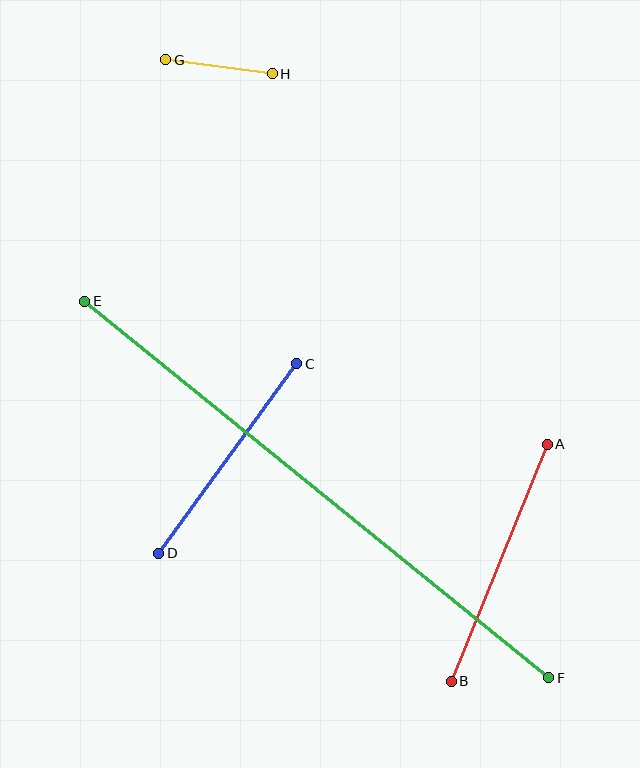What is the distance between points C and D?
The distance is approximately 234 pixels.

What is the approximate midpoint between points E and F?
The midpoint is at approximately (317, 489) pixels.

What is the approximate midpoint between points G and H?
The midpoint is at approximately (219, 67) pixels.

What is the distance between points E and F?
The distance is approximately 598 pixels.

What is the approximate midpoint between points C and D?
The midpoint is at approximately (228, 458) pixels.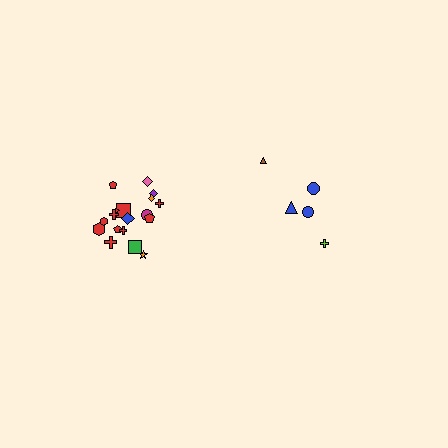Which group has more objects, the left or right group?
The left group.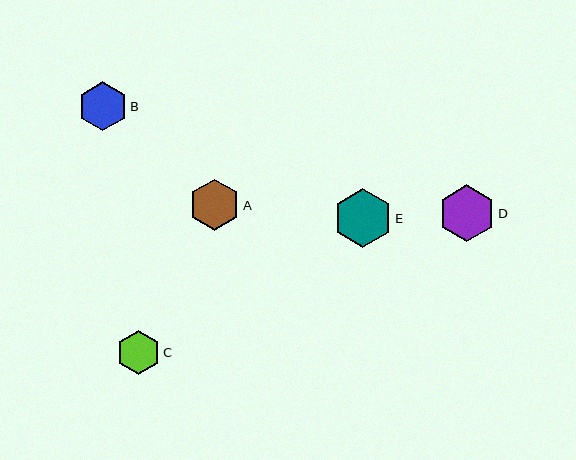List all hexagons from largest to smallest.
From largest to smallest: E, D, A, B, C.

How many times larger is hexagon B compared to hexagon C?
Hexagon B is approximately 1.1 times the size of hexagon C.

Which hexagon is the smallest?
Hexagon C is the smallest with a size of approximately 44 pixels.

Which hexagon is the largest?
Hexagon E is the largest with a size of approximately 59 pixels.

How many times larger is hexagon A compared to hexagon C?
Hexagon A is approximately 1.2 times the size of hexagon C.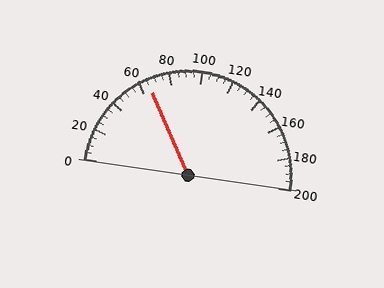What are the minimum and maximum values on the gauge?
The gauge ranges from 0 to 200.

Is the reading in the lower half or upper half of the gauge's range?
The reading is in the lower half of the range (0 to 200).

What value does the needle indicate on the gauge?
The needle indicates approximately 65.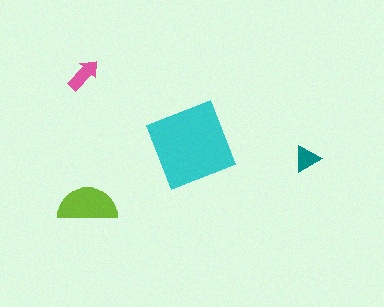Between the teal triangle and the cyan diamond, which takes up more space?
The cyan diamond.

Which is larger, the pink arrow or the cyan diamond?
The cyan diamond.